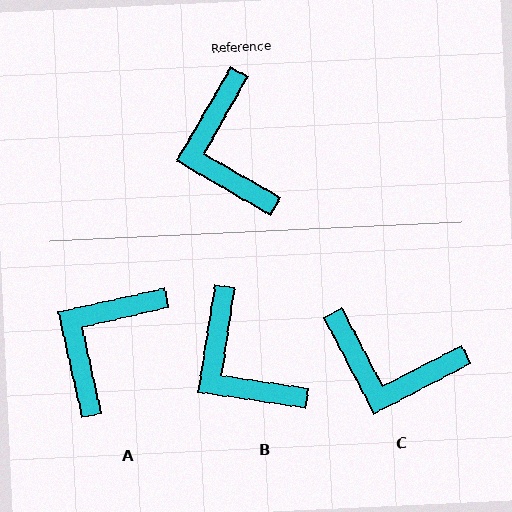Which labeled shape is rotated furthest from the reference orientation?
C, about 57 degrees away.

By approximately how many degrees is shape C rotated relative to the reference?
Approximately 57 degrees counter-clockwise.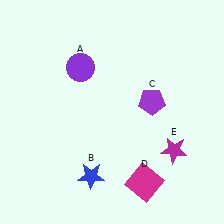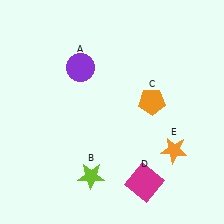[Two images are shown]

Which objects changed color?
B changed from blue to lime. C changed from purple to orange. E changed from magenta to orange.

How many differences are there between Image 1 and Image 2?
There are 3 differences between the two images.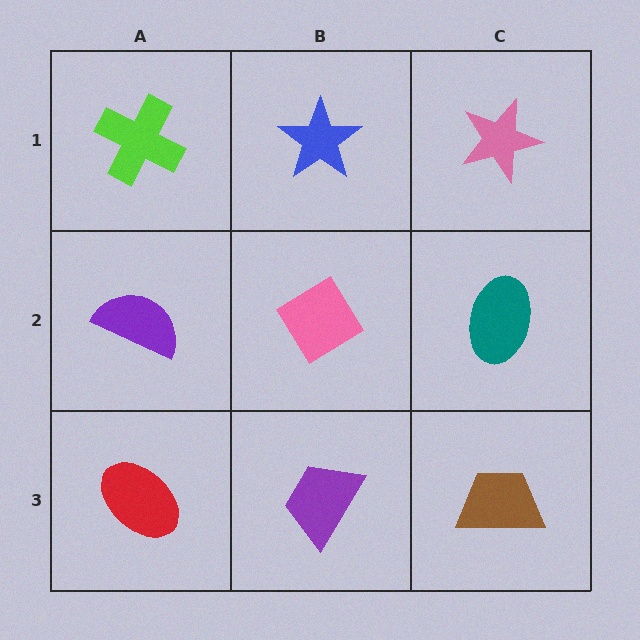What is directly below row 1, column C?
A teal ellipse.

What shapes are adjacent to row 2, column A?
A lime cross (row 1, column A), a red ellipse (row 3, column A), a pink diamond (row 2, column B).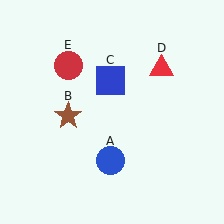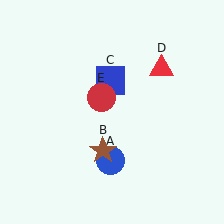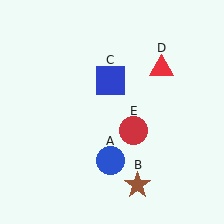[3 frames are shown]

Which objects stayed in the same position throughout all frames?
Blue circle (object A) and blue square (object C) and red triangle (object D) remained stationary.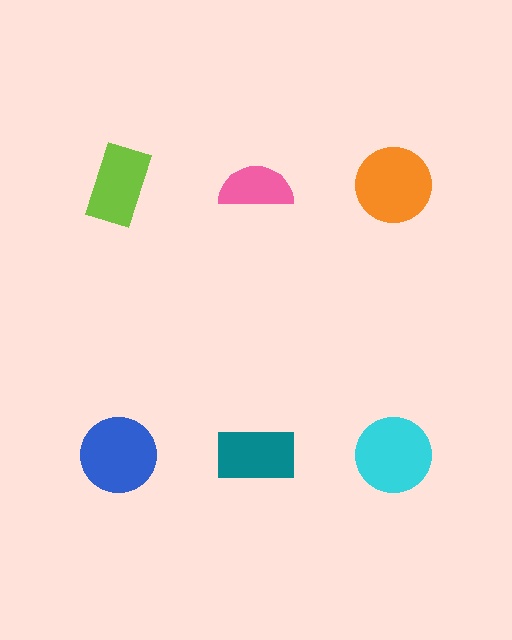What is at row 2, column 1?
A blue circle.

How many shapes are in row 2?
3 shapes.